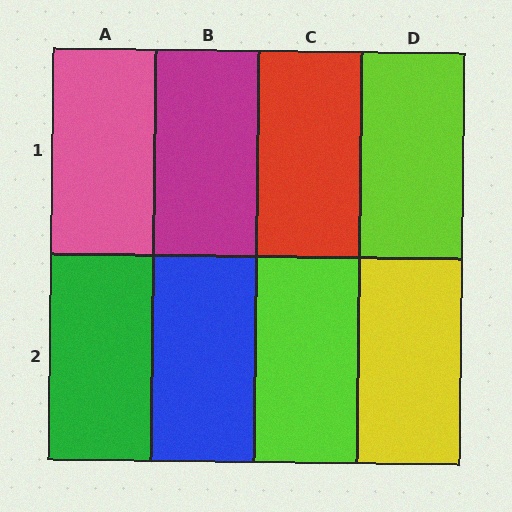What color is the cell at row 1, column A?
Pink.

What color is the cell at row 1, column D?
Lime.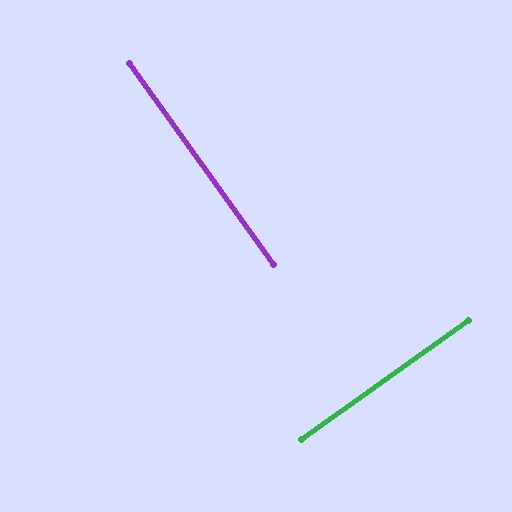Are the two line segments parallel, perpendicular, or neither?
Perpendicular — they meet at approximately 90°.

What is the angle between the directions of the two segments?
Approximately 90 degrees.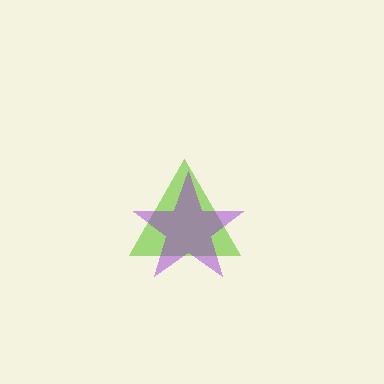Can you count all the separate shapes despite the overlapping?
Yes, there are 2 separate shapes.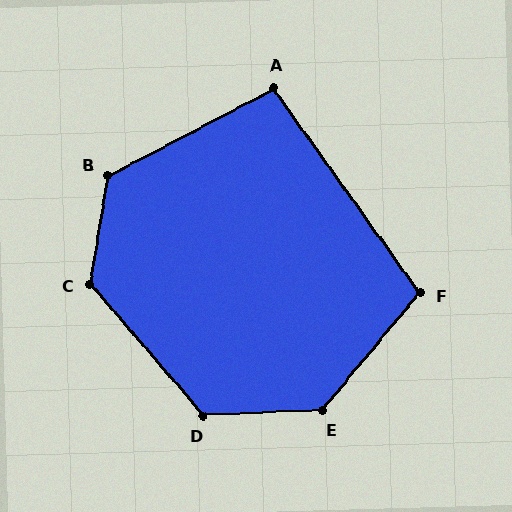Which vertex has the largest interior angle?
E, at approximately 132 degrees.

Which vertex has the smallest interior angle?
A, at approximately 98 degrees.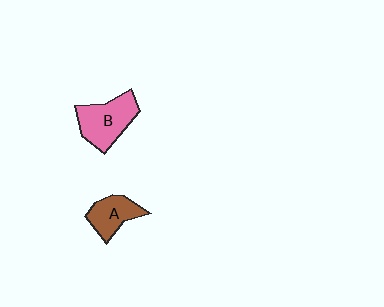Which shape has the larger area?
Shape B (pink).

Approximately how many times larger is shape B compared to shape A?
Approximately 1.5 times.